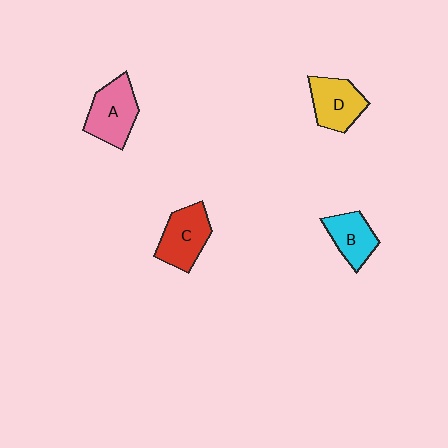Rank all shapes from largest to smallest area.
From largest to smallest: A (pink), C (red), D (yellow), B (cyan).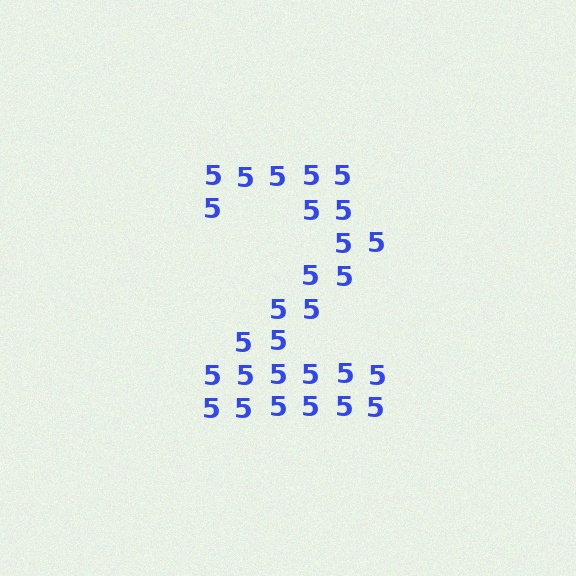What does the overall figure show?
The overall figure shows the digit 2.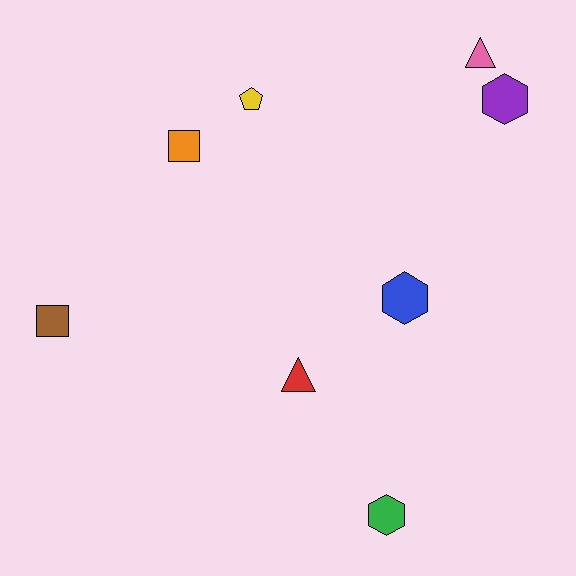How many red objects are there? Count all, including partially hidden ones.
There is 1 red object.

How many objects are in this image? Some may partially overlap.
There are 8 objects.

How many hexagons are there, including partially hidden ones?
There are 3 hexagons.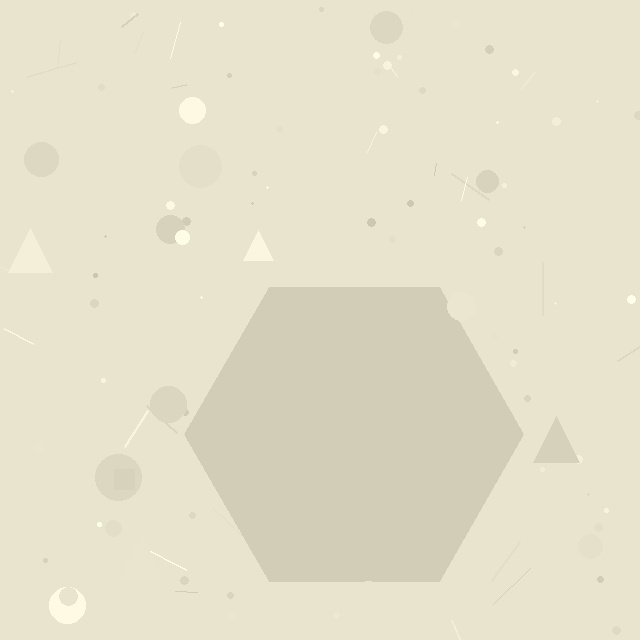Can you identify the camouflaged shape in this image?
The camouflaged shape is a hexagon.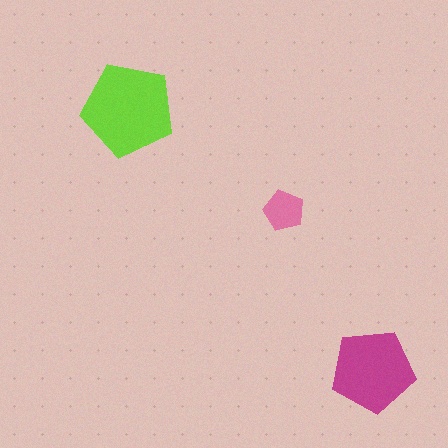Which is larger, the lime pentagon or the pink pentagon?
The lime one.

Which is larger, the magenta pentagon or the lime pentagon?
The lime one.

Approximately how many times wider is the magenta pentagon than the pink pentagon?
About 2 times wider.